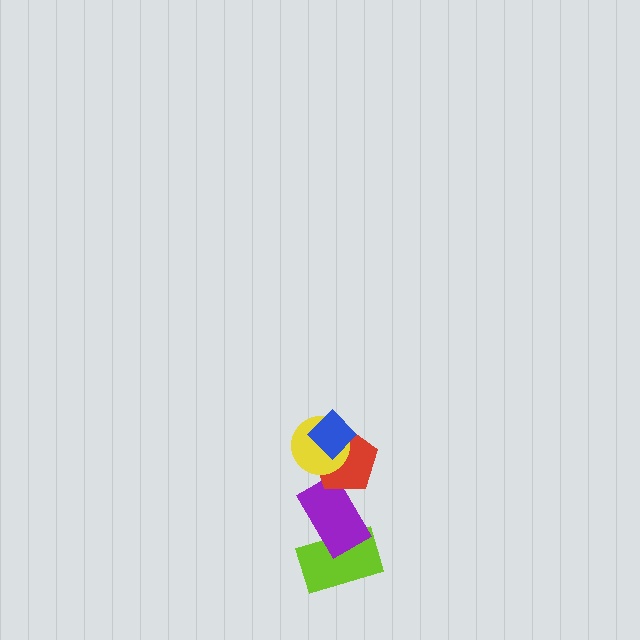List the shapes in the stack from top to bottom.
From top to bottom: the blue diamond, the yellow circle, the red pentagon, the purple rectangle, the lime rectangle.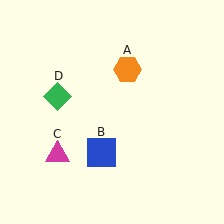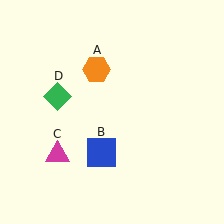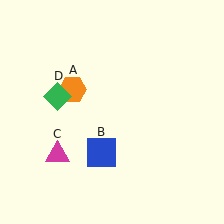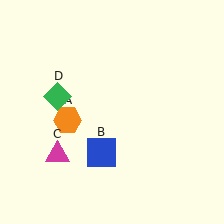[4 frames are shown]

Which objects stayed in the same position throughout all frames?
Blue square (object B) and magenta triangle (object C) and green diamond (object D) remained stationary.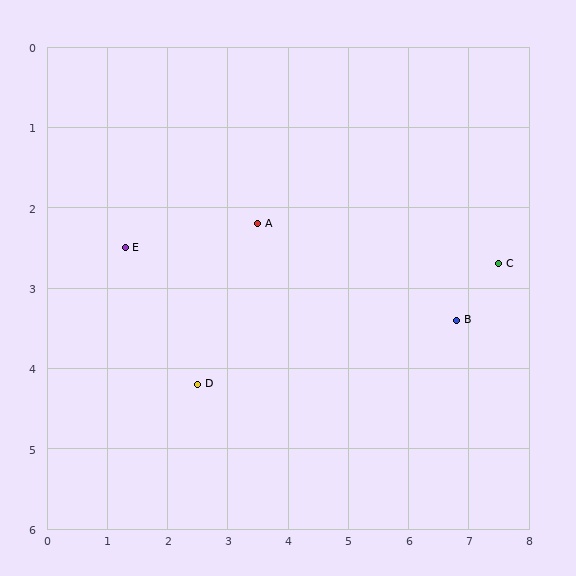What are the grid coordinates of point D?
Point D is at approximately (2.5, 4.2).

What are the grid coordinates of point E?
Point E is at approximately (1.3, 2.5).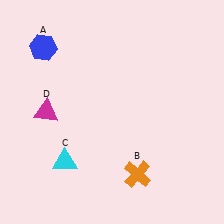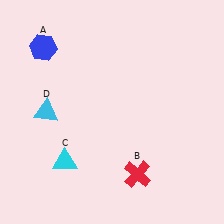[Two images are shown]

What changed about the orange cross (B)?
In Image 1, B is orange. In Image 2, it changed to red.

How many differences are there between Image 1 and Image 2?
There are 2 differences between the two images.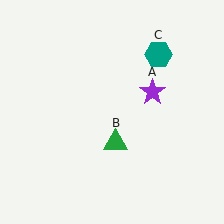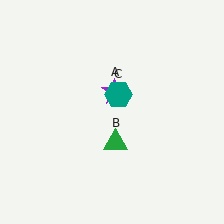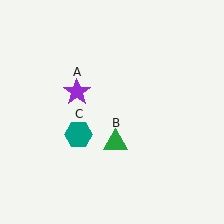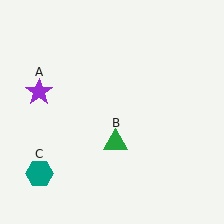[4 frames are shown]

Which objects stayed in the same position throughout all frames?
Green triangle (object B) remained stationary.